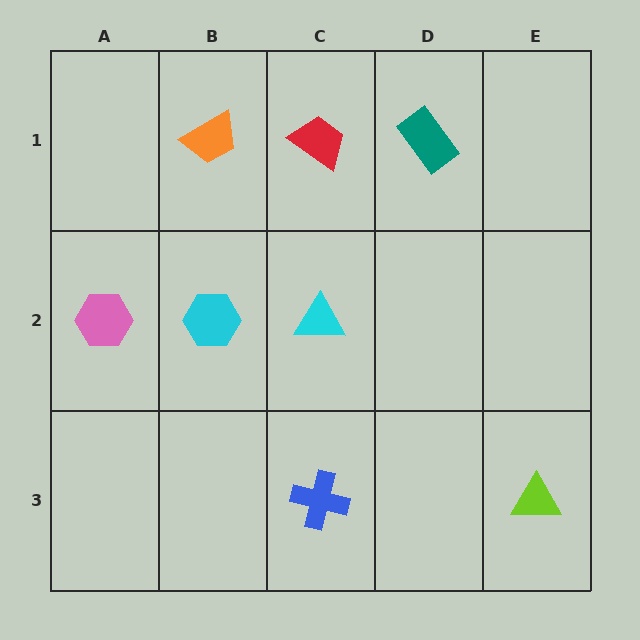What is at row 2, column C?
A cyan triangle.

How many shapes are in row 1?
3 shapes.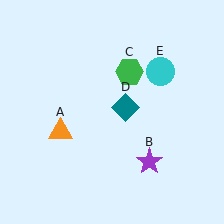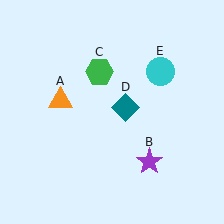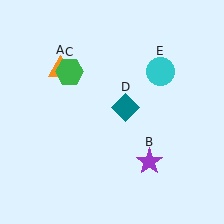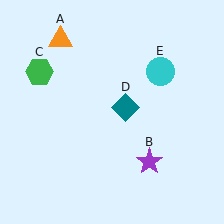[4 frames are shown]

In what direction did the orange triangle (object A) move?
The orange triangle (object A) moved up.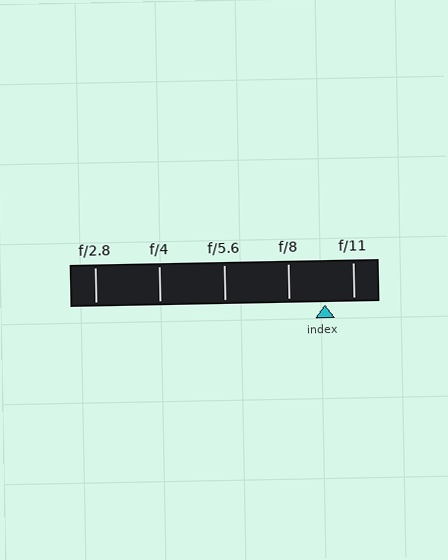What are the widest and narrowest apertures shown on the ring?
The widest aperture shown is f/2.8 and the narrowest is f/11.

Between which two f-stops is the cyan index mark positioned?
The index mark is between f/8 and f/11.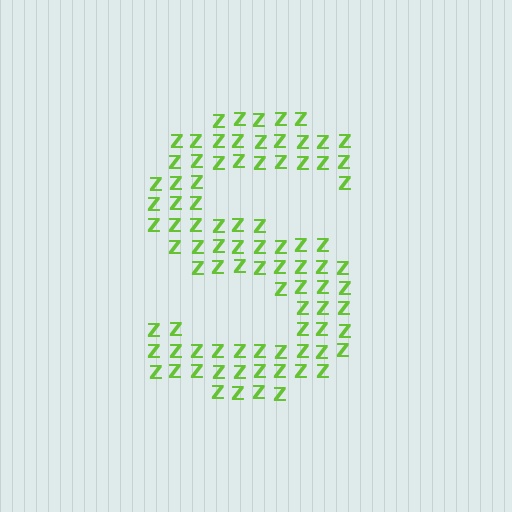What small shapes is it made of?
It is made of small letter Z's.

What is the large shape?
The large shape is the letter S.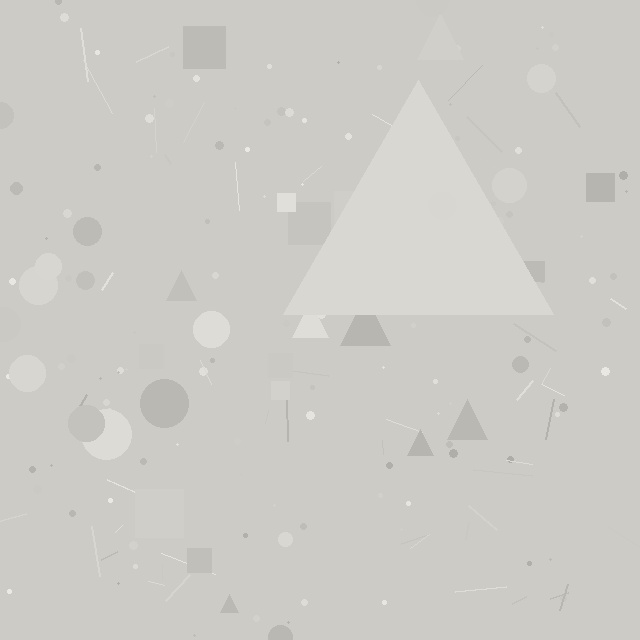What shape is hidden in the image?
A triangle is hidden in the image.